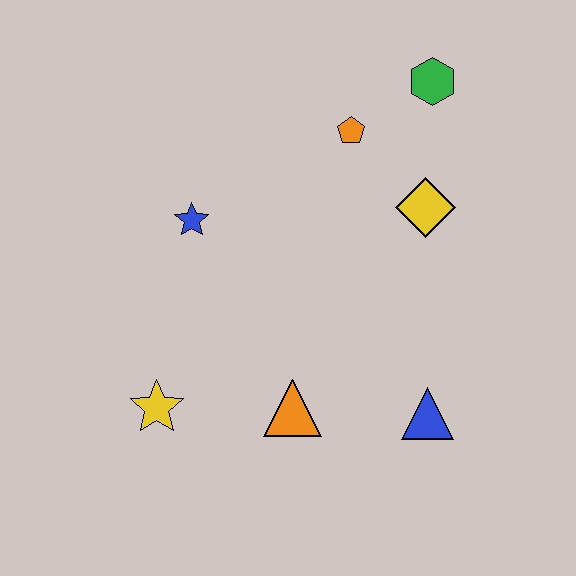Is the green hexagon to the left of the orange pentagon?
No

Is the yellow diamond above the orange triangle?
Yes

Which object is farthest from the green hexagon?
The yellow star is farthest from the green hexagon.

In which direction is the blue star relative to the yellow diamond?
The blue star is to the left of the yellow diamond.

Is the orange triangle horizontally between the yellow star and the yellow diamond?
Yes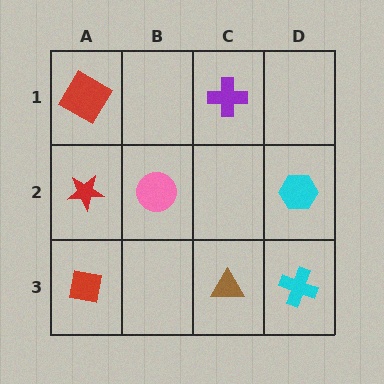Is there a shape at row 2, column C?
No, that cell is empty.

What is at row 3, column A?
A red square.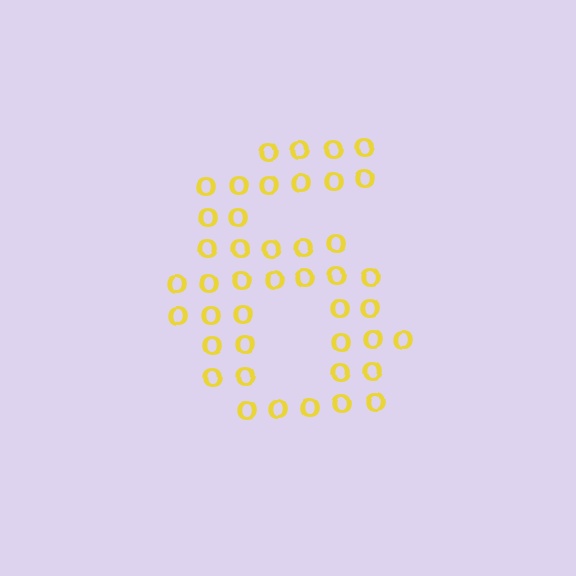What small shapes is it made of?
It is made of small letter O's.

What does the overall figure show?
The overall figure shows the digit 6.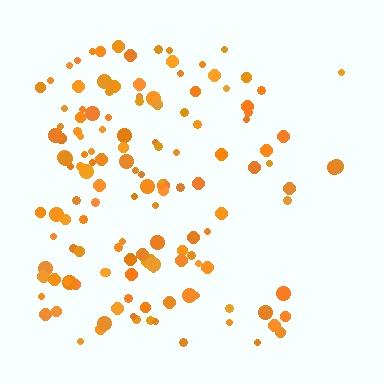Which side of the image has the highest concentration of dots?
The left.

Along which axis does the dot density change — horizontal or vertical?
Horizontal.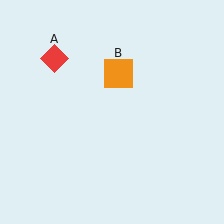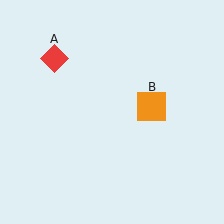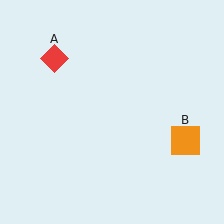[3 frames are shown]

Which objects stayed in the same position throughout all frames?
Red diamond (object A) remained stationary.